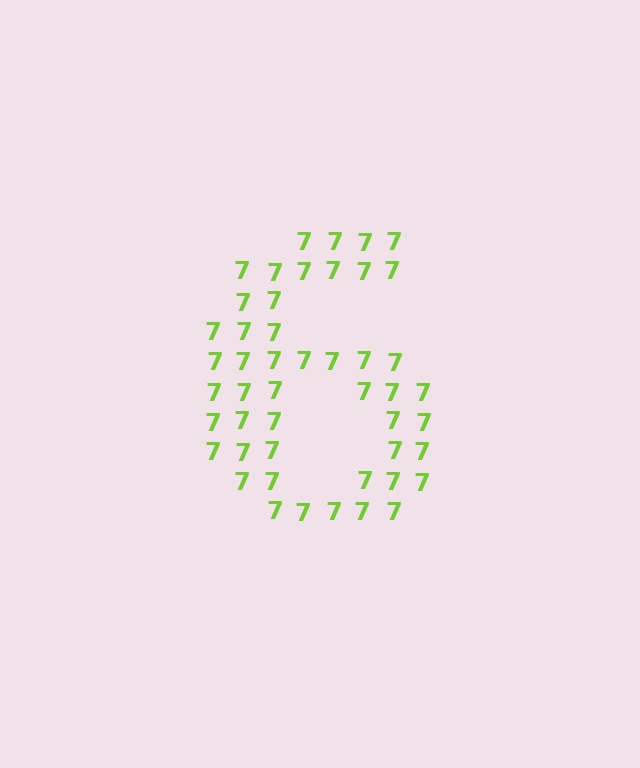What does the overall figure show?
The overall figure shows the digit 6.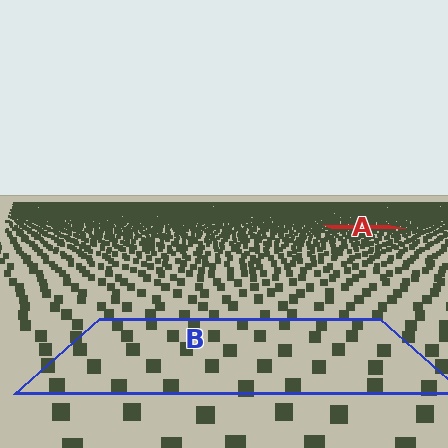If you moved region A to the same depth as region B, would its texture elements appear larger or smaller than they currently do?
They would appear larger. At a closer depth, the same texture elements are projected at a bigger on-screen size.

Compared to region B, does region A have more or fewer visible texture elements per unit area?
Region A has more texture elements per unit area — they are packed more densely because it is farther away.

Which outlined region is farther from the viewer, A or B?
Region A is farther from the viewer — the texture elements inside it appear smaller and more densely packed.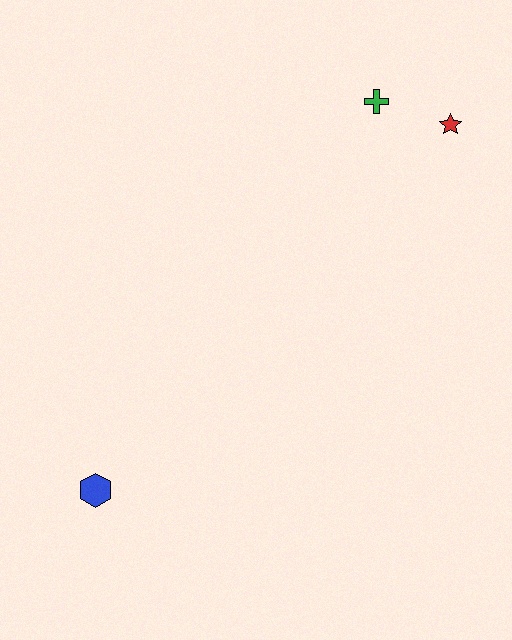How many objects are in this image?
There are 3 objects.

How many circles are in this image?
There are no circles.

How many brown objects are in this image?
There are no brown objects.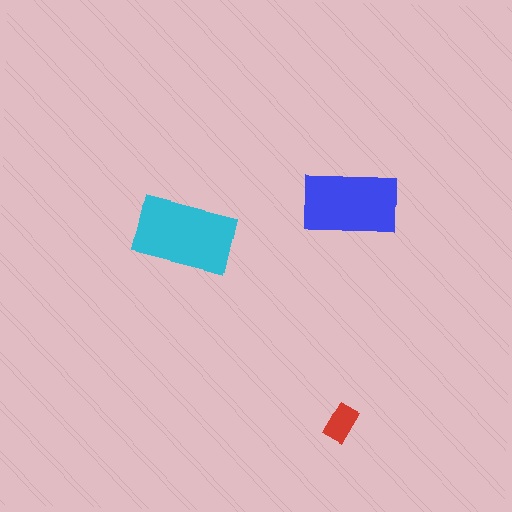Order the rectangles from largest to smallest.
the cyan one, the blue one, the red one.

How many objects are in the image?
There are 3 objects in the image.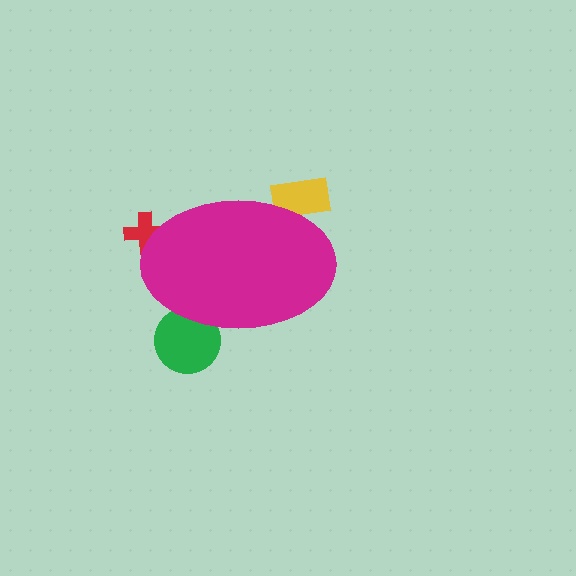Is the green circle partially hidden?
Yes, the green circle is partially hidden behind the magenta ellipse.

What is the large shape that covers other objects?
A magenta ellipse.